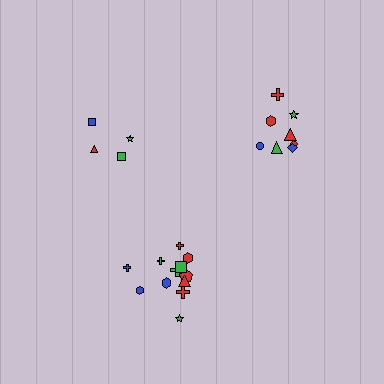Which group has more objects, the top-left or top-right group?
The top-right group.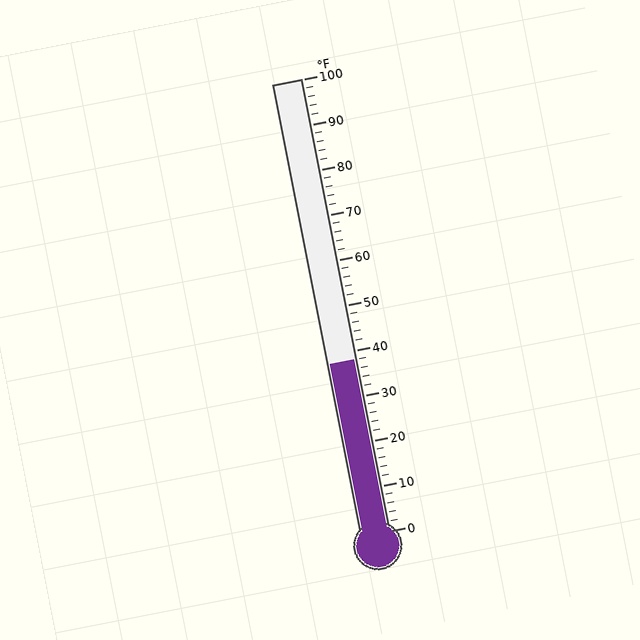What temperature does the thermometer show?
The thermometer shows approximately 38°F.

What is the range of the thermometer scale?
The thermometer scale ranges from 0°F to 100°F.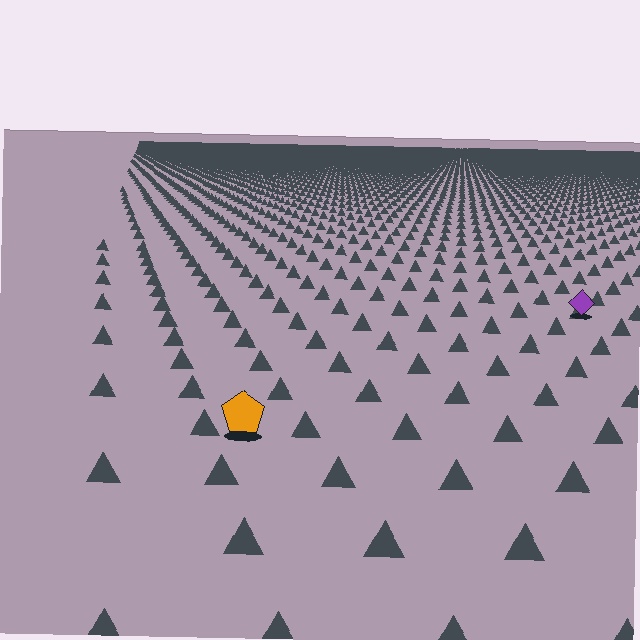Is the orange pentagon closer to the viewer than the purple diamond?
Yes. The orange pentagon is closer — you can tell from the texture gradient: the ground texture is coarser near it.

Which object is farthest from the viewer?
The purple diamond is farthest from the viewer. It appears smaller and the ground texture around it is denser.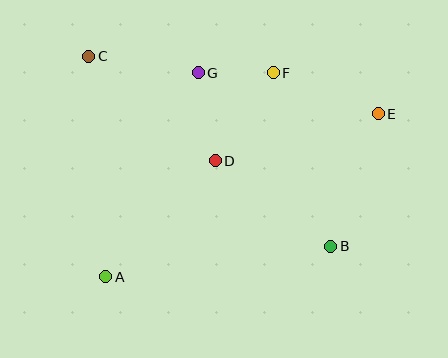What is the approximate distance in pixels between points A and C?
The distance between A and C is approximately 221 pixels.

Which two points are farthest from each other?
Points A and E are farthest from each other.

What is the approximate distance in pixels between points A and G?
The distance between A and G is approximately 224 pixels.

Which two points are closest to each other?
Points F and G are closest to each other.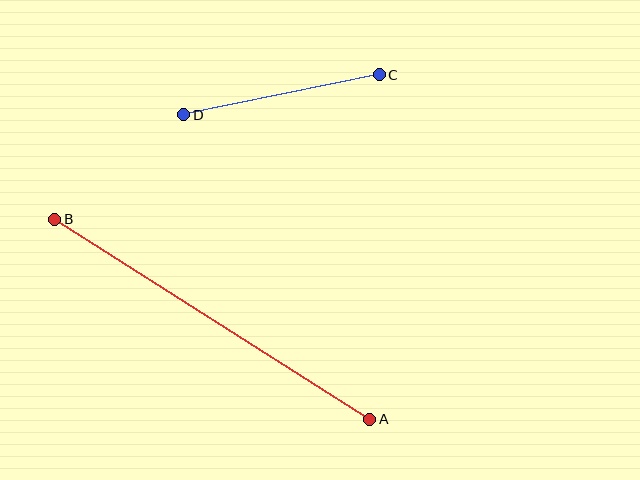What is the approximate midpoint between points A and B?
The midpoint is at approximately (212, 319) pixels.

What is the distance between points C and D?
The distance is approximately 200 pixels.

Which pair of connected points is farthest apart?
Points A and B are farthest apart.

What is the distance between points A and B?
The distance is approximately 373 pixels.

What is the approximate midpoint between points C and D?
The midpoint is at approximately (281, 95) pixels.